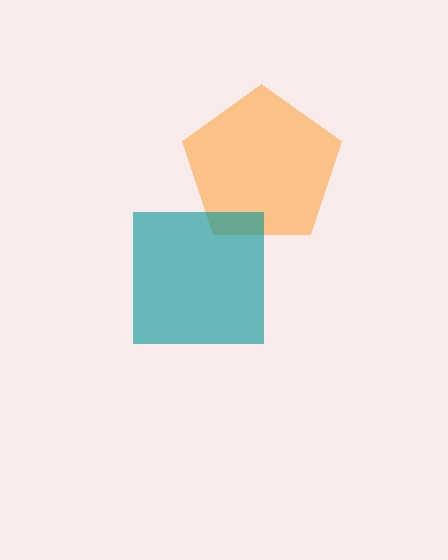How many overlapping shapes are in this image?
There are 2 overlapping shapes in the image.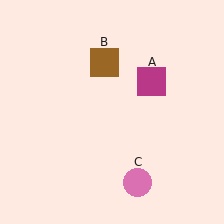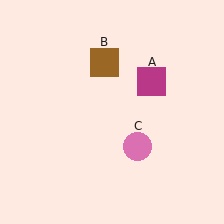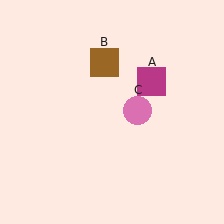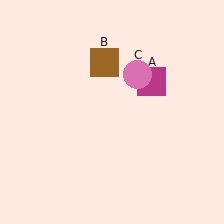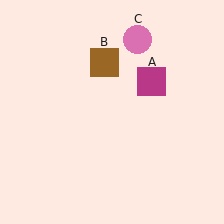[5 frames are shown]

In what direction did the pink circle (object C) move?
The pink circle (object C) moved up.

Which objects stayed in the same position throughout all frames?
Magenta square (object A) and brown square (object B) remained stationary.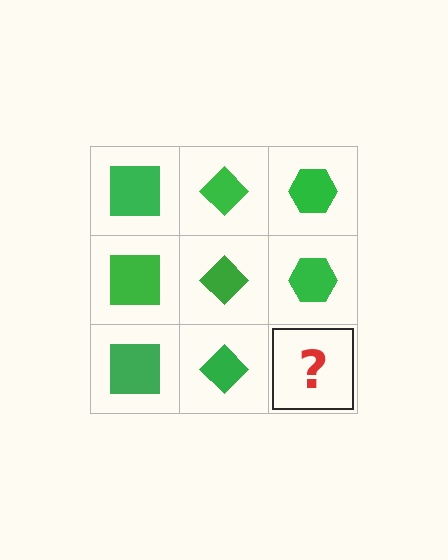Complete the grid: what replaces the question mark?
The question mark should be replaced with a green hexagon.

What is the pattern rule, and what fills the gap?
The rule is that each column has a consistent shape. The gap should be filled with a green hexagon.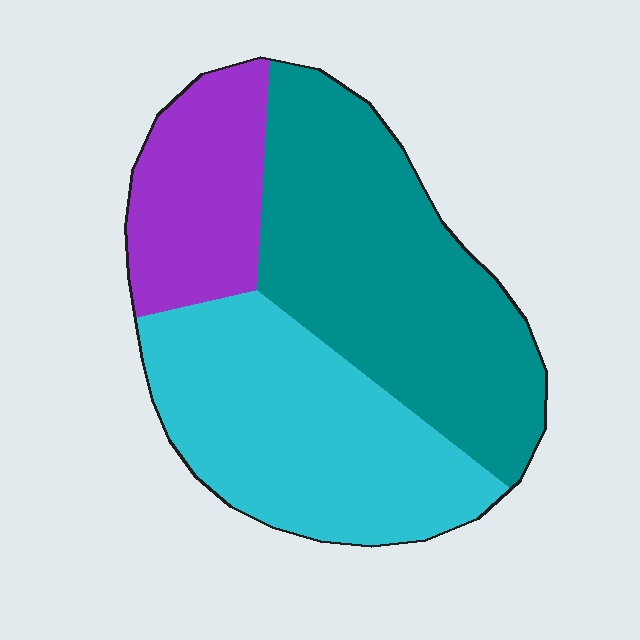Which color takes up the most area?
Teal, at roughly 45%.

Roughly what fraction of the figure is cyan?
Cyan takes up about three eighths (3/8) of the figure.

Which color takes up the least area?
Purple, at roughly 20%.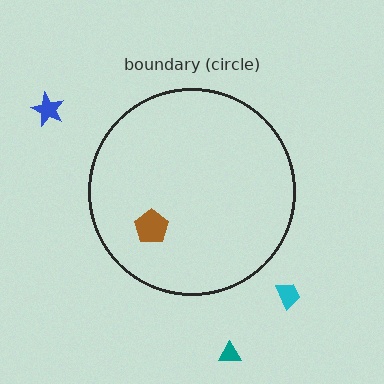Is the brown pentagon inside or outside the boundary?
Inside.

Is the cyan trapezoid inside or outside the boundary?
Outside.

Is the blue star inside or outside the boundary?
Outside.